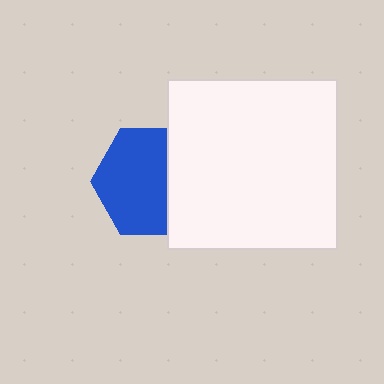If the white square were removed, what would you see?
You would see the complete blue hexagon.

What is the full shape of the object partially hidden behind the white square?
The partially hidden object is a blue hexagon.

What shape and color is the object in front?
The object in front is a white square.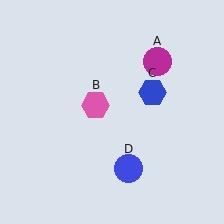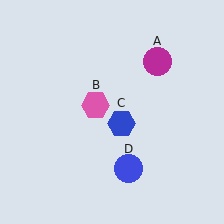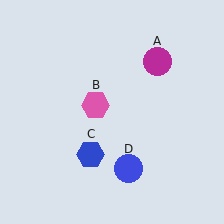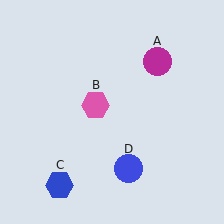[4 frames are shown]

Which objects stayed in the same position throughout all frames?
Magenta circle (object A) and pink hexagon (object B) and blue circle (object D) remained stationary.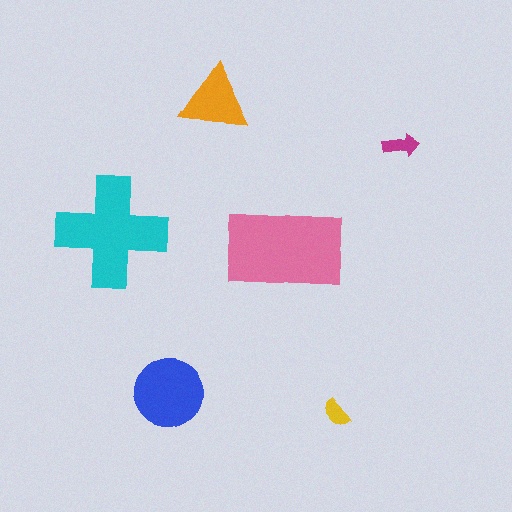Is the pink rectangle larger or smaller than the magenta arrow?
Larger.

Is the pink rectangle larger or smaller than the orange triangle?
Larger.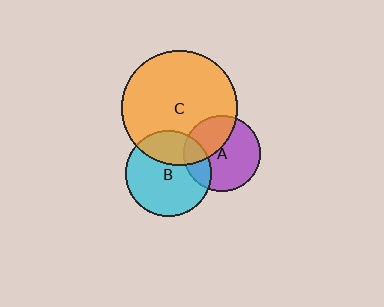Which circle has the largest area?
Circle C (orange).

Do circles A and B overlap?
Yes.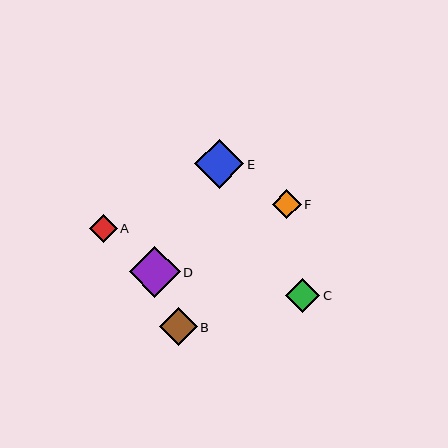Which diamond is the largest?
Diamond D is the largest with a size of approximately 51 pixels.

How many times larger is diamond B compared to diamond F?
Diamond B is approximately 1.3 times the size of diamond F.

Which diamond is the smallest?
Diamond A is the smallest with a size of approximately 28 pixels.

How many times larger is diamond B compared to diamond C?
Diamond B is approximately 1.1 times the size of diamond C.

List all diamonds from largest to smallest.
From largest to smallest: D, E, B, C, F, A.